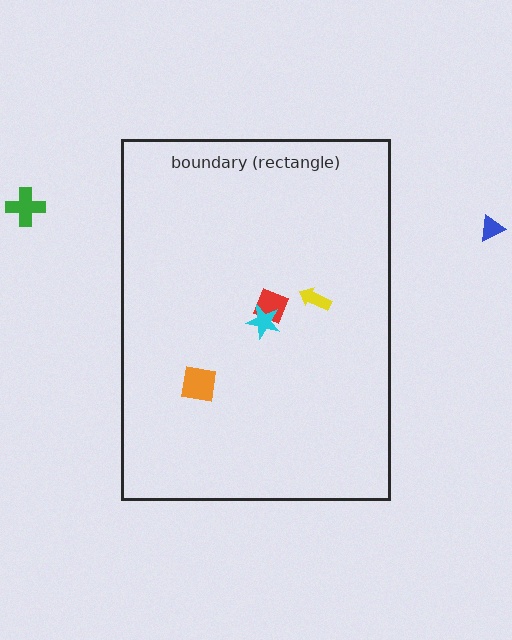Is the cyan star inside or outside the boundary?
Inside.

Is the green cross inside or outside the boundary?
Outside.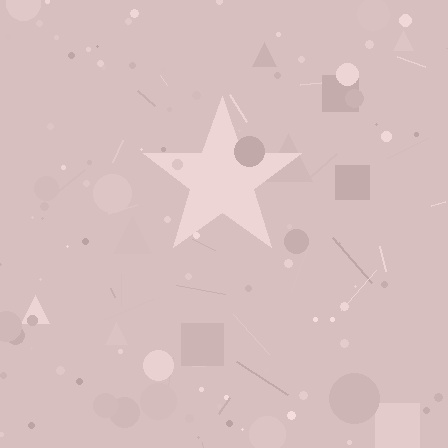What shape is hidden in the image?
A star is hidden in the image.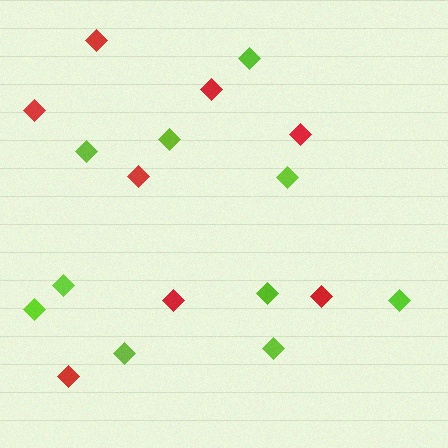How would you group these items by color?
There are 2 groups: one group of red diamonds (8) and one group of lime diamonds (10).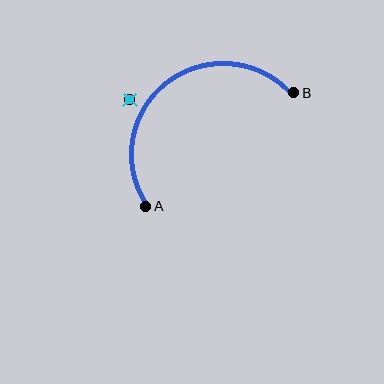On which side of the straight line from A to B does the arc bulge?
The arc bulges above and to the left of the straight line connecting A and B.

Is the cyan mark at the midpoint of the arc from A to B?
No — the cyan mark does not lie on the arc at all. It sits slightly outside the curve.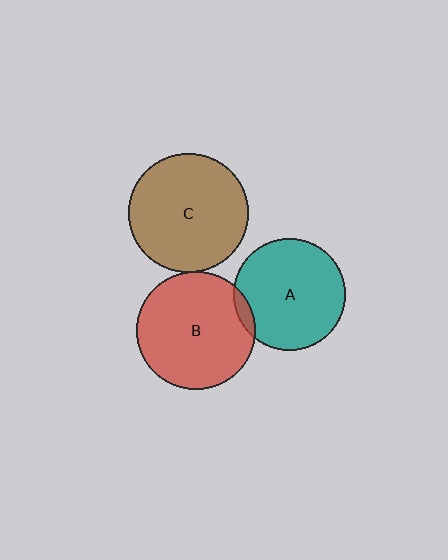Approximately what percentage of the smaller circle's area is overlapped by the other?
Approximately 5%.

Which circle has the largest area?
Circle C (brown).